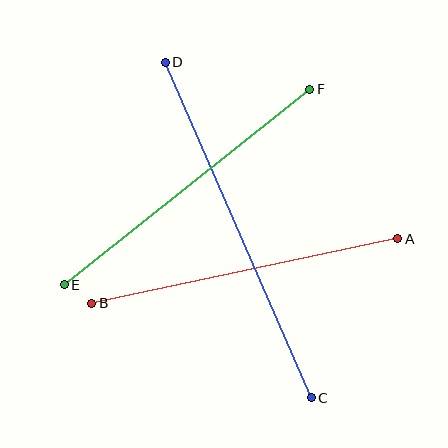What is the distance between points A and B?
The distance is approximately 312 pixels.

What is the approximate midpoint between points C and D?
The midpoint is at approximately (238, 230) pixels.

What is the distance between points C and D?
The distance is approximately 366 pixels.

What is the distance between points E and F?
The distance is approximately 314 pixels.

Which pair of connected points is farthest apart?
Points C and D are farthest apart.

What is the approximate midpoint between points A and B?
The midpoint is at approximately (245, 271) pixels.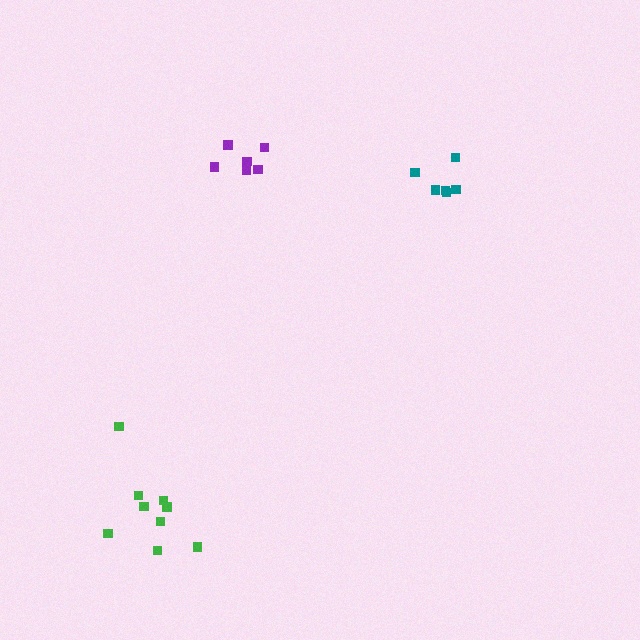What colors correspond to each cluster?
The clusters are colored: teal, purple, green.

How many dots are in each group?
Group 1: 6 dots, Group 2: 6 dots, Group 3: 9 dots (21 total).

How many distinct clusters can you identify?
There are 3 distinct clusters.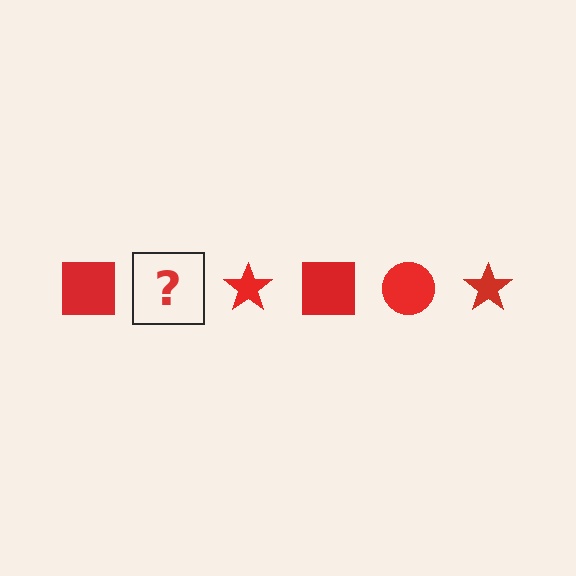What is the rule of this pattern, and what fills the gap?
The rule is that the pattern cycles through square, circle, star shapes in red. The gap should be filled with a red circle.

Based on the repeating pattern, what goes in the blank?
The blank should be a red circle.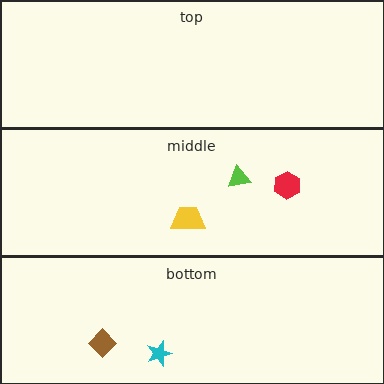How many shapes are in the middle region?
3.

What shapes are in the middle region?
The lime triangle, the yellow trapezoid, the red hexagon.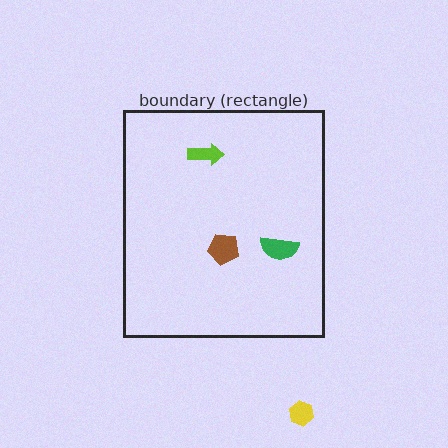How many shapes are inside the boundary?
3 inside, 1 outside.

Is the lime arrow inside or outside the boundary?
Inside.